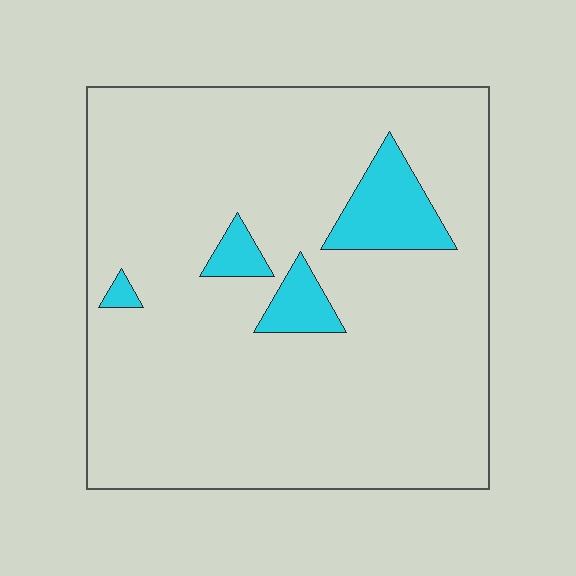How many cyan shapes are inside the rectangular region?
4.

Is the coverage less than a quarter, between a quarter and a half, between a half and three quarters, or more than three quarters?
Less than a quarter.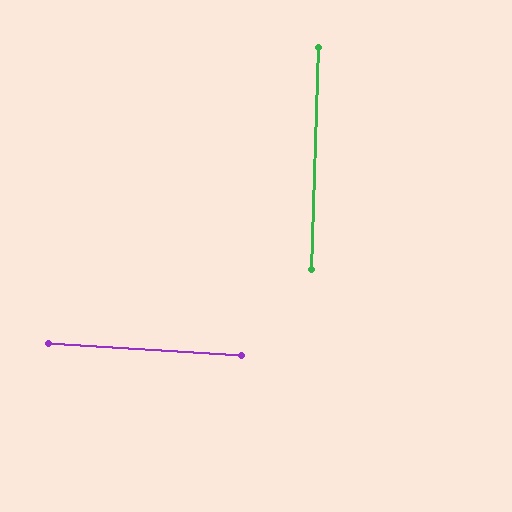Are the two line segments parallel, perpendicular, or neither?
Perpendicular — they meet at approximately 88°.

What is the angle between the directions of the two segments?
Approximately 88 degrees.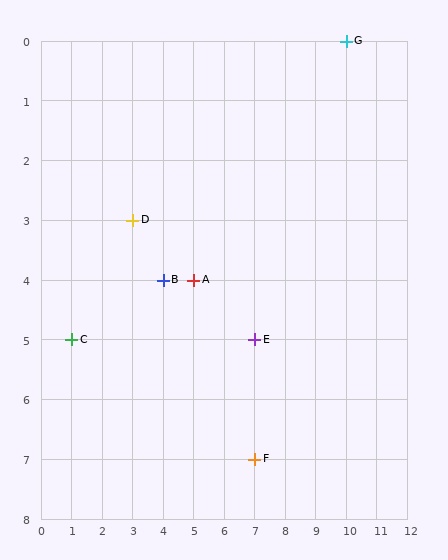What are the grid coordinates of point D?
Point D is at grid coordinates (3, 3).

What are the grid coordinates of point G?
Point G is at grid coordinates (10, 0).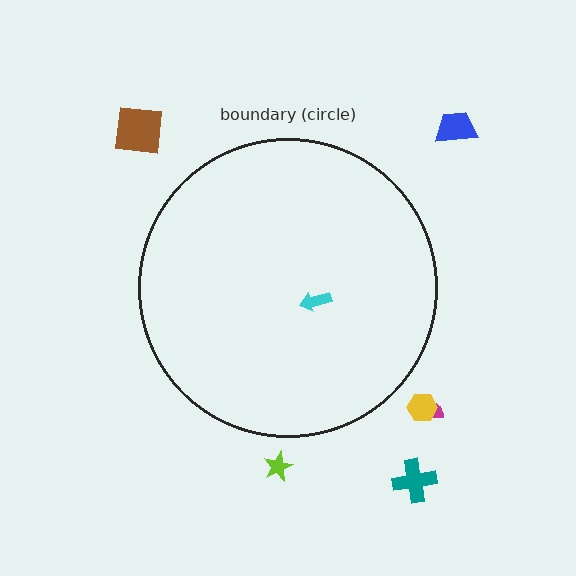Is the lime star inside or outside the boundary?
Outside.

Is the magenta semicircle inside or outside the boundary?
Outside.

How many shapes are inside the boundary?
1 inside, 6 outside.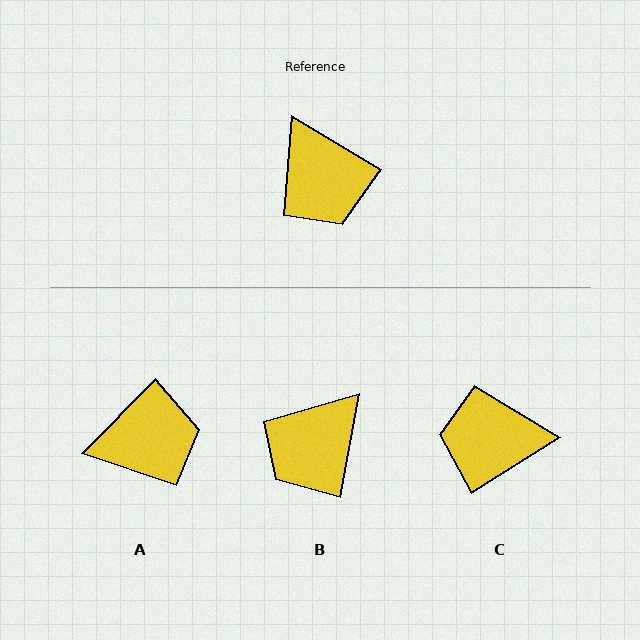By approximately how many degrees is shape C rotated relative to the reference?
Approximately 117 degrees clockwise.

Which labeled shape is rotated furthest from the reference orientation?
C, about 117 degrees away.